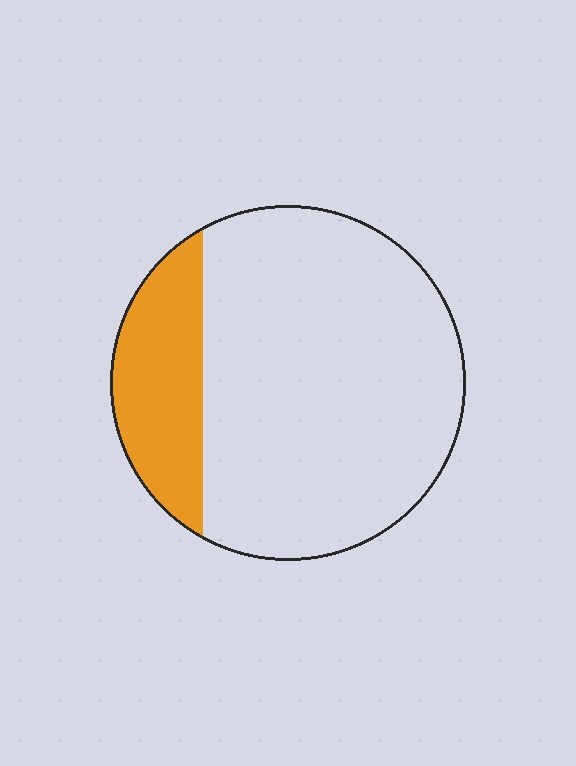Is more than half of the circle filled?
No.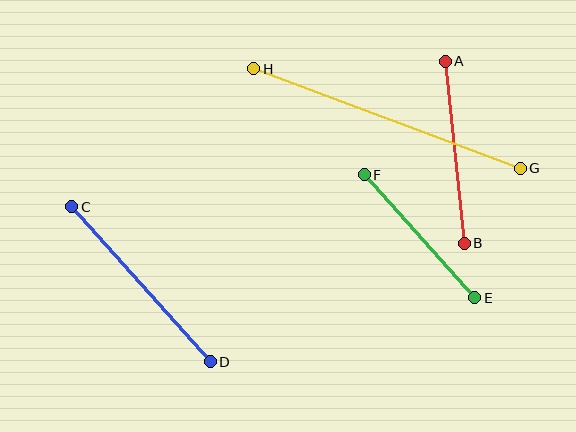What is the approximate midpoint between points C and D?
The midpoint is at approximately (141, 284) pixels.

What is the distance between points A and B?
The distance is approximately 183 pixels.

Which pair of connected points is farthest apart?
Points G and H are farthest apart.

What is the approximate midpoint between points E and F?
The midpoint is at approximately (420, 236) pixels.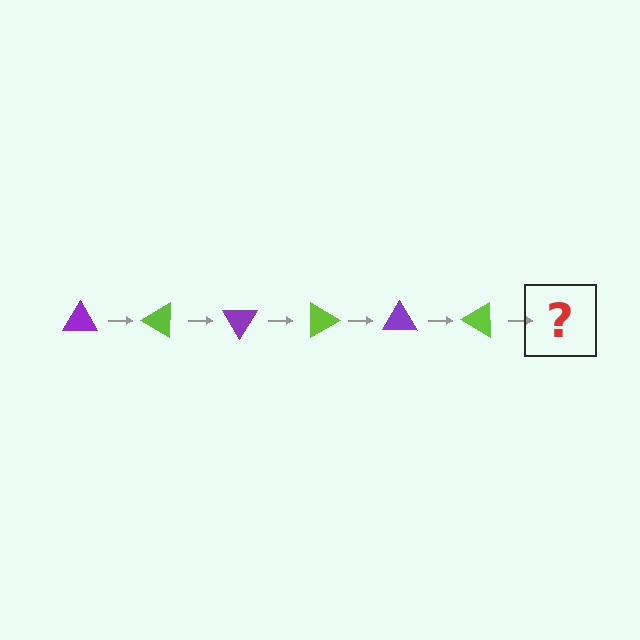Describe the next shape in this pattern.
It should be a purple triangle, rotated 180 degrees from the start.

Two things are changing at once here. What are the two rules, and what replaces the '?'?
The two rules are that it rotates 30 degrees each step and the color cycles through purple and lime. The '?' should be a purple triangle, rotated 180 degrees from the start.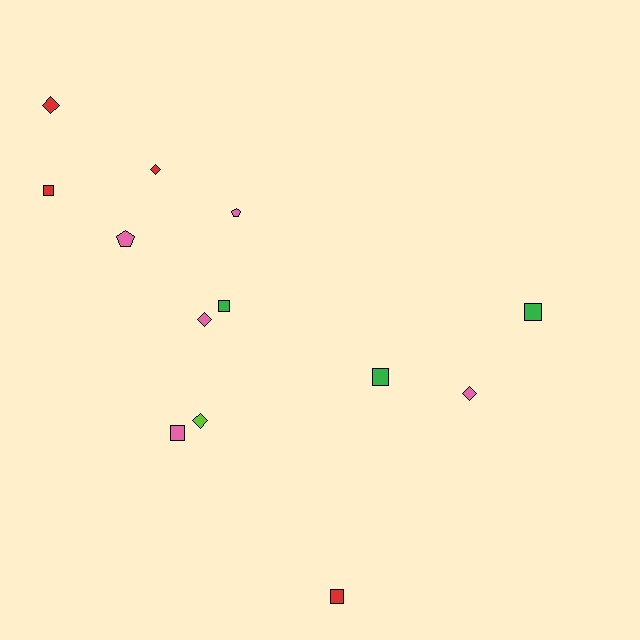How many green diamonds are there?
There are no green diamonds.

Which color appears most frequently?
Pink, with 5 objects.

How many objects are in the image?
There are 13 objects.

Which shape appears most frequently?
Square, with 6 objects.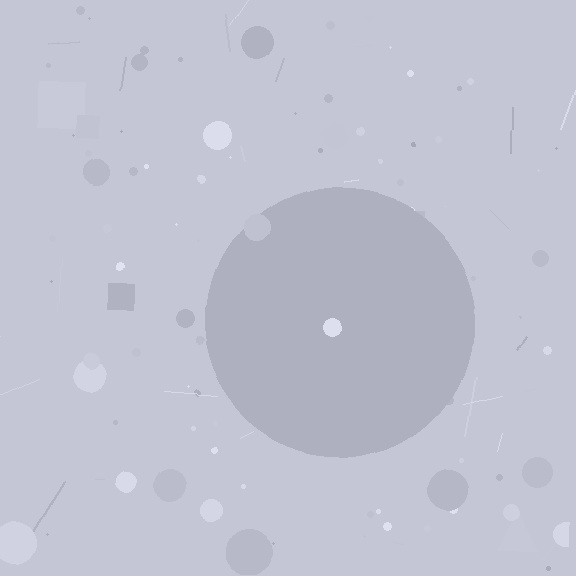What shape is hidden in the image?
A circle is hidden in the image.